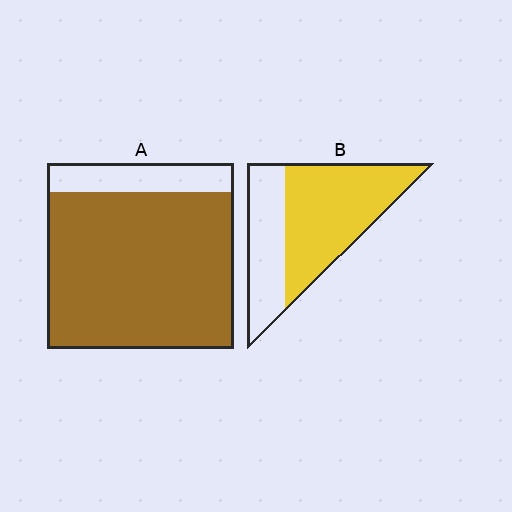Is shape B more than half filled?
Yes.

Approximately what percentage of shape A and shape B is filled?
A is approximately 85% and B is approximately 65%.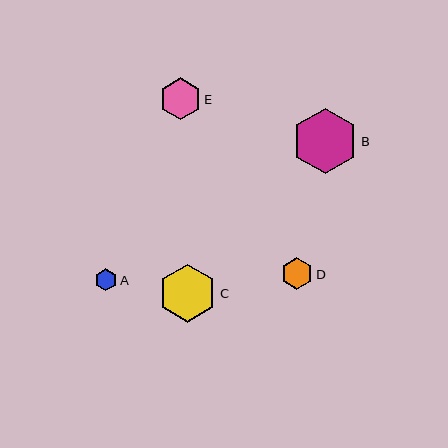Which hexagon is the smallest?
Hexagon A is the smallest with a size of approximately 22 pixels.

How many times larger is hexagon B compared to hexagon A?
Hexagon B is approximately 3.0 times the size of hexagon A.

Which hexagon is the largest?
Hexagon B is the largest with a size of approximately 66 pixels.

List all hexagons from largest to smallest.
From largest to smallest: B, C, E, D, A.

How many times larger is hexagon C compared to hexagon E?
Hexagon C is approximately 1.4 times the size of hexagon E.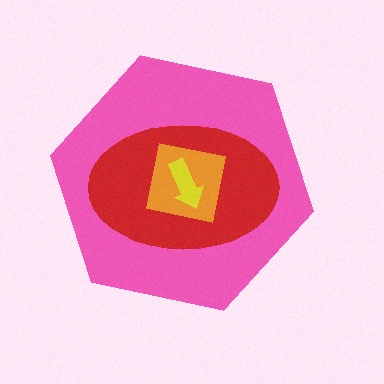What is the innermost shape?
The yellow arrow.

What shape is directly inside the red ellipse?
The orange square.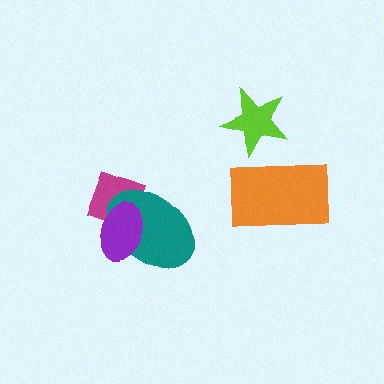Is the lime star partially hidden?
No, no other shape covers it.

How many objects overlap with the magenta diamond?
2 objects overlap with the magenta diamond.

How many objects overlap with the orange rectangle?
0 objects overlap with the orange rectangle.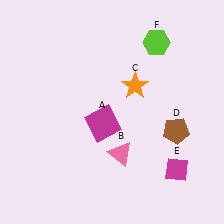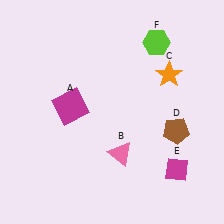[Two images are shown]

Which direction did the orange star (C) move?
The orange star (C) moved right.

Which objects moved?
The objects that moved are: the magenta square (A), the orange star (C).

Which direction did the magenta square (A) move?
The magenta square (A) moved left.